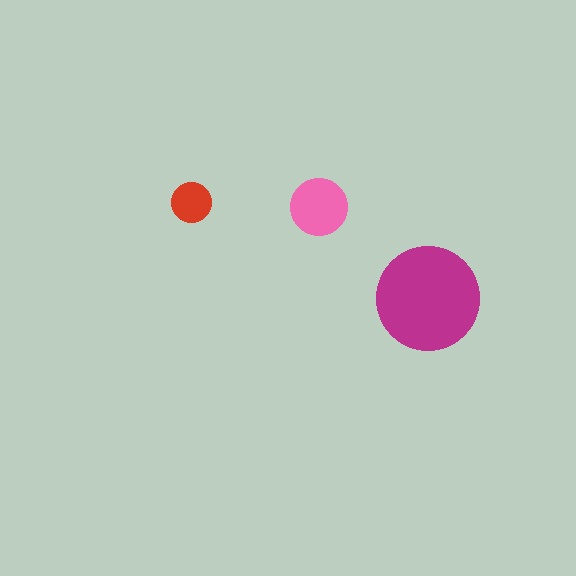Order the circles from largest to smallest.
the magenta one, the pink one, the red one.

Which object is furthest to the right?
The magenta circle is rightmost.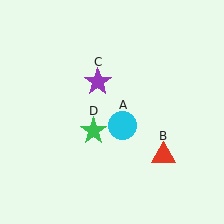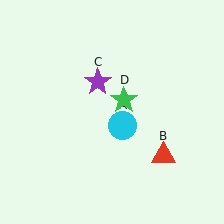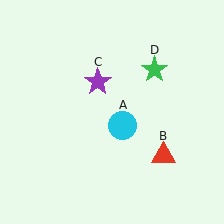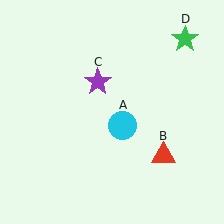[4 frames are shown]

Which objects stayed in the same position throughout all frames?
Cyan circle (object A) and red triangle (object B) and purple star (object C) remained stationary.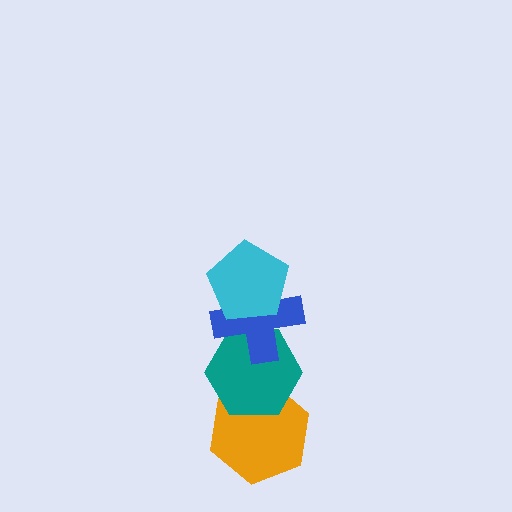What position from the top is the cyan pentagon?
The cyan pentagon is 1st from the top.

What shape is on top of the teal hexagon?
The blue cross is on top of the teal hexagon.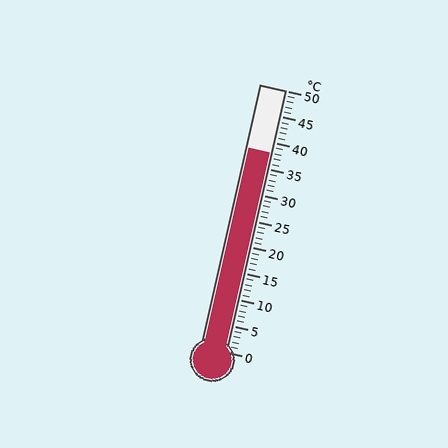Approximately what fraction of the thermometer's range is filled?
The thermometer is filled to approximately 75% of its range.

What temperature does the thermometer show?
The thermometer shows approximately 38°C.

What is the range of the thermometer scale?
The thermometer scale ranges from 0°C to 50°C.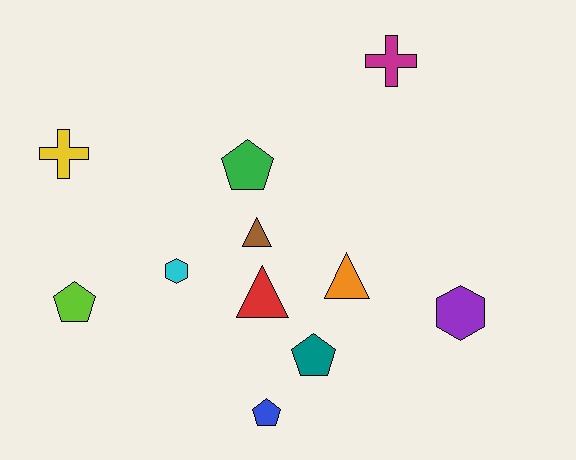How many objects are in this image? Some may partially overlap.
There are 11 objects.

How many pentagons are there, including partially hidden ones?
There are 4 pentagons.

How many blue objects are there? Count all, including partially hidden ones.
There is 1 blue object.